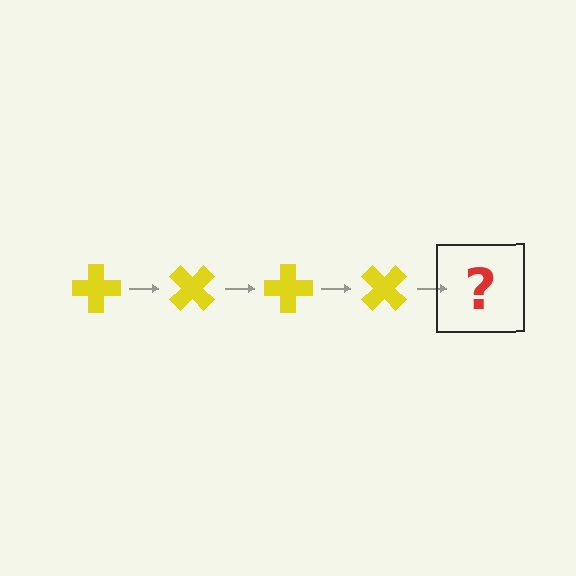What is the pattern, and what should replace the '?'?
The pattern is that the cross rotates 45 degrees each step. The '?' should be a yellow cross rotated 180 degrees.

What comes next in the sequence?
The next element should be a yellow cross rotated 180 degrees.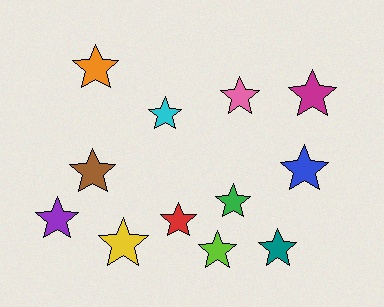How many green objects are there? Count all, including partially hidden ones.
There is 1 green object.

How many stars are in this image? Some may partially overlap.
There are 12 stars.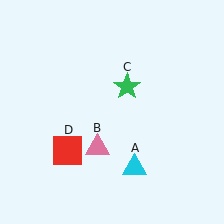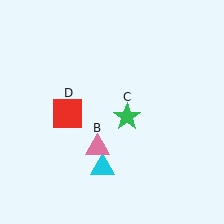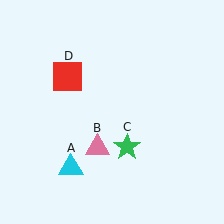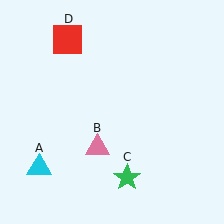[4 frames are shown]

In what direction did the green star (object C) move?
The green star (object C) moved down.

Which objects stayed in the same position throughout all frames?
Pink triangle (object B) remained stationary.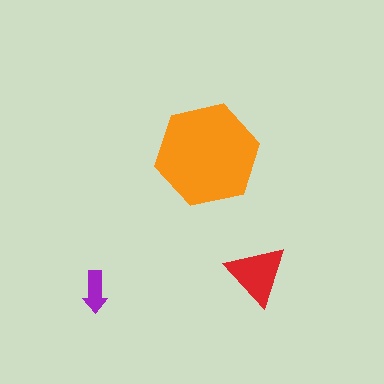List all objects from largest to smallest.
The orange hexagon, the red triangle, the purple arrow.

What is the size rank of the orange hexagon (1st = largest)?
1st.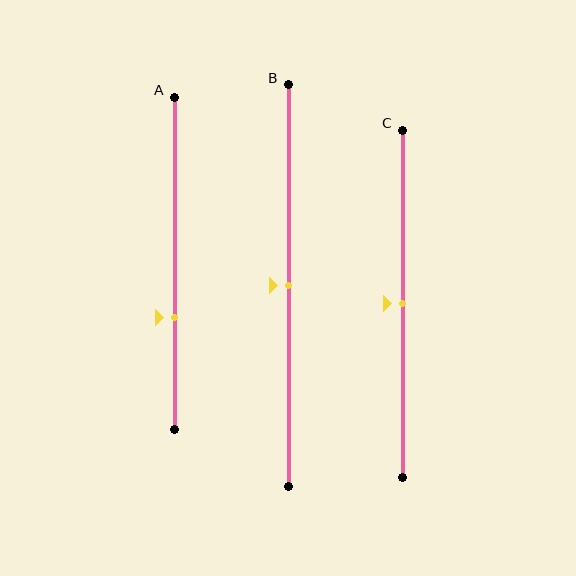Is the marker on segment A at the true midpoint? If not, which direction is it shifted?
No, the marker on segment A is shifted downward by about 16% of the segment length.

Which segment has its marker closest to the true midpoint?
Segment B has its marker closest to the true midpoint.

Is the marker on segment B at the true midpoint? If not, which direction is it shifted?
Yes, the marker on segment B is at the true midpoint.